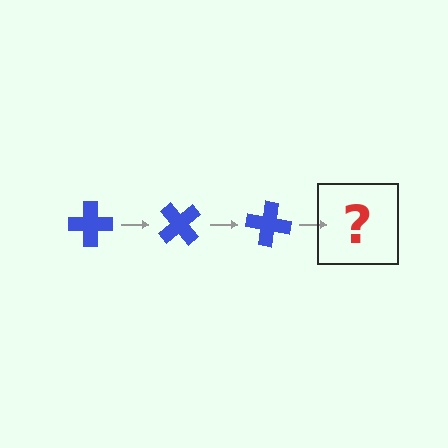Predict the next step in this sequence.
The next step is a blue cross rotated 150 degrees.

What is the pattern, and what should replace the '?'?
The pattern is that the cross rotates 50 degrees each step. The '?' should be a blue cross rotated 150 degrees.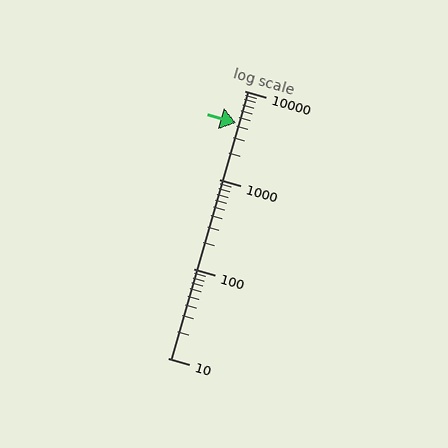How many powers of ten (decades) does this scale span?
The scale spans 3 decades, from 10 to 10000.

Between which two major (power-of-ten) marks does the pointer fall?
The pointer is between 1000 and 10000.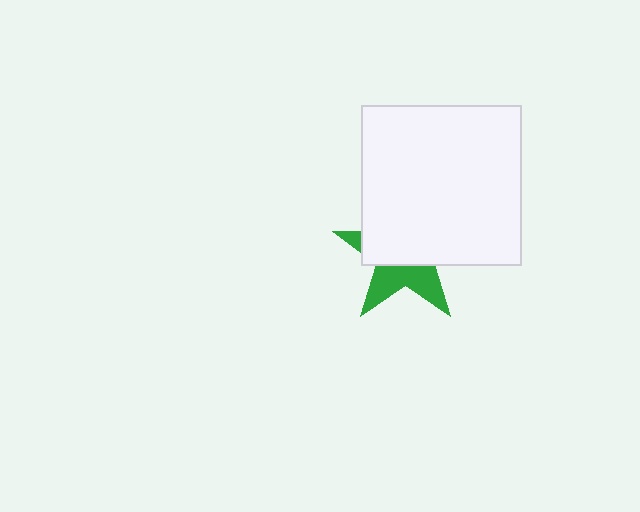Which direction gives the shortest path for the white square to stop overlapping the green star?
Moving up gives the shortest separation.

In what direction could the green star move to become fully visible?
The green star could move down. That would shift it out from behind the white square entirely.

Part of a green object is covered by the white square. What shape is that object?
It is a star.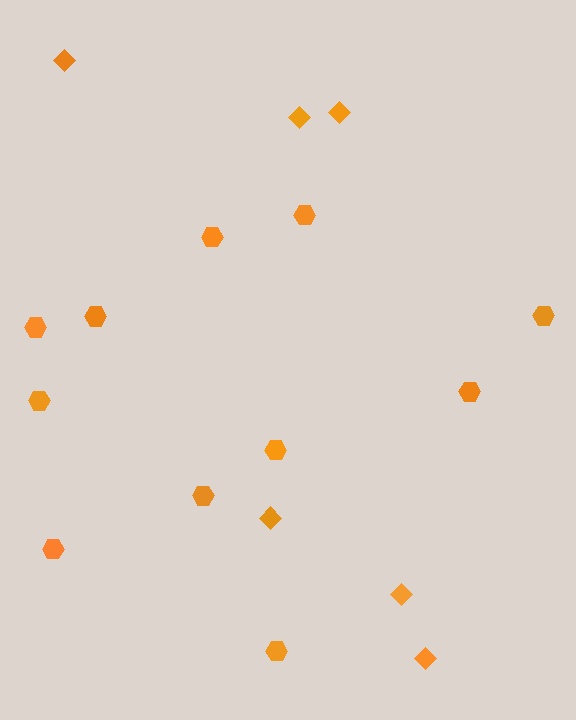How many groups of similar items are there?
There are 2 groups: one group of hexagons (11) and one group of diamonds (6).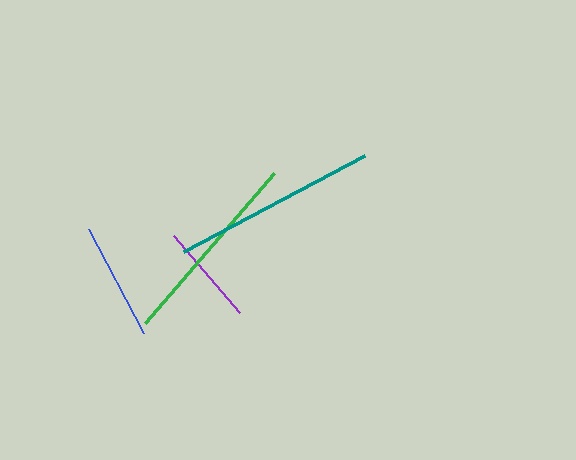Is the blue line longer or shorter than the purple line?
The blue line is longer than the purple line.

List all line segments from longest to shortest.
From longest to shortest: teal, green, blue, purple.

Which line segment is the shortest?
The purple line is the shortest at approximately 101 pixels.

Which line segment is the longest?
The teal line is the longest at approximately 204 pixels.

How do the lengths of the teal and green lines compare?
The teal and green lines are approximately the same length.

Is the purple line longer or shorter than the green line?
The green line is longer than the purple line.